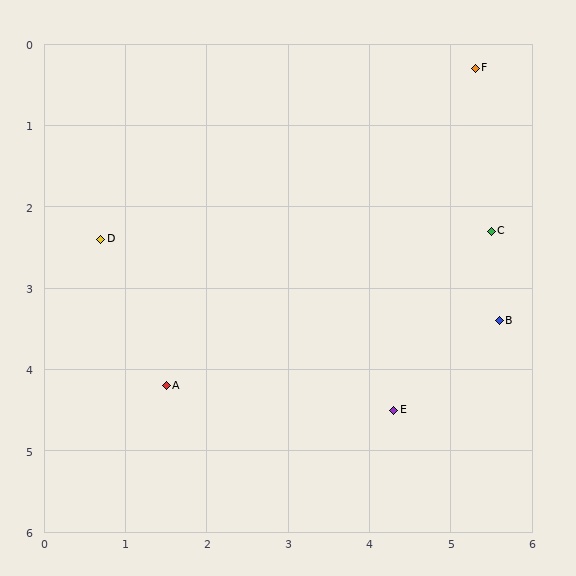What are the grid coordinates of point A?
Point A is at approximately (1.5, 4.2).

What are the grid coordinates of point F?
Point F is at approximately (5.3, 0.3).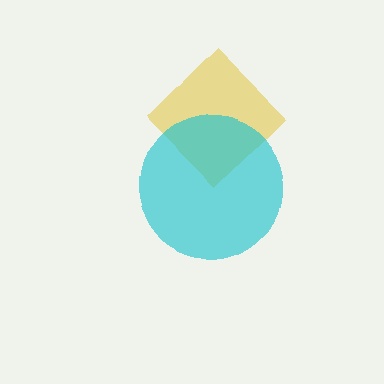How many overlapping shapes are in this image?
There are 2 overlapping shapes in the image.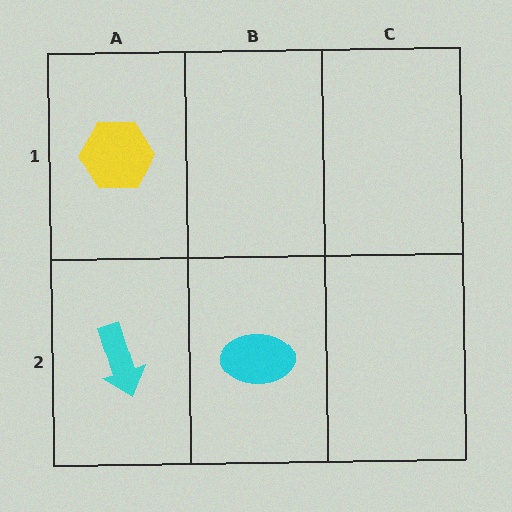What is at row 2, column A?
A cyan arrow.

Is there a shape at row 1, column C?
No, that cell is empty.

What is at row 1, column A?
A yellow hexagon.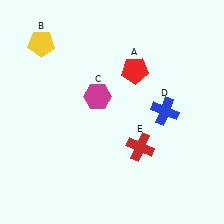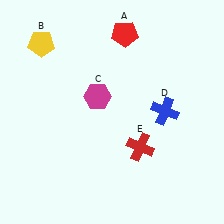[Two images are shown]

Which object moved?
The red pentagon (A) moved up.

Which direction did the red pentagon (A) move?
The red pentagon (A) moved up.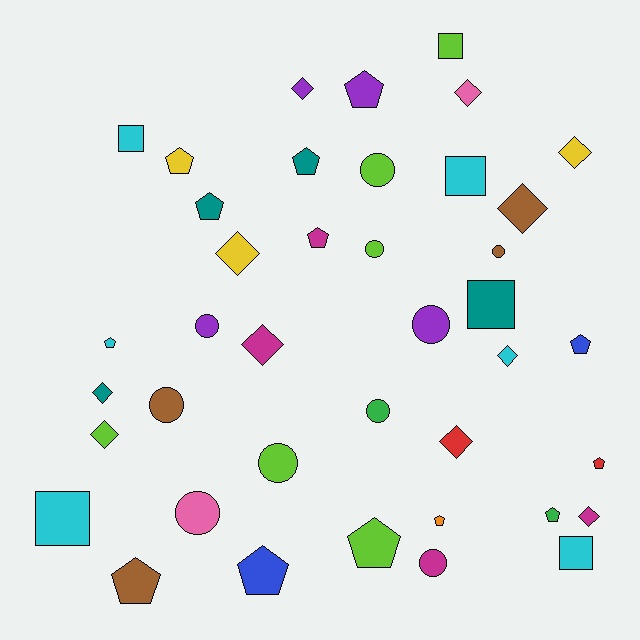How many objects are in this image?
There are 40 objects.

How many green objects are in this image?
There are 2 green objects.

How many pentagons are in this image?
There are 13 pentagons.